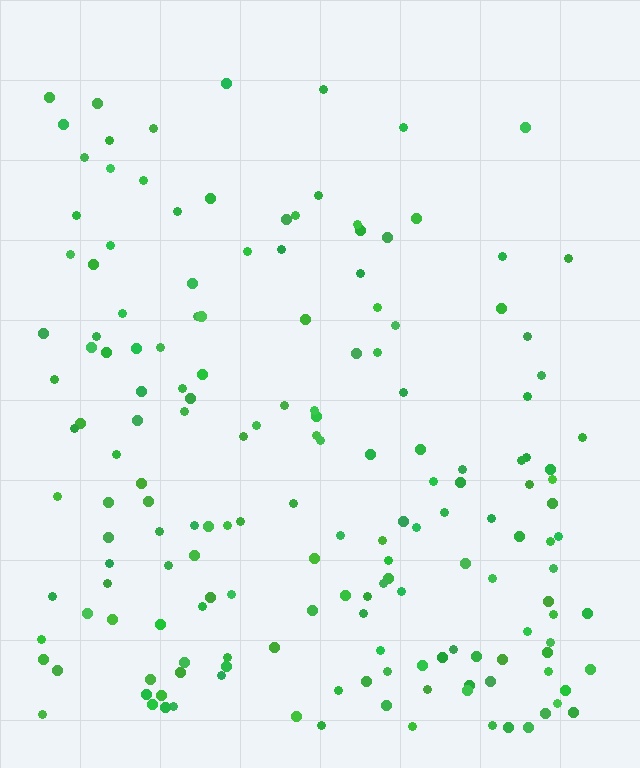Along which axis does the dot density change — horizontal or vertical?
Vertical.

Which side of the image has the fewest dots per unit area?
The top.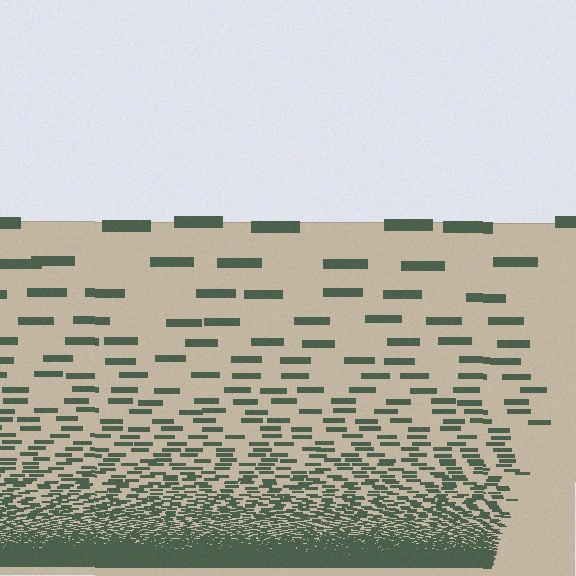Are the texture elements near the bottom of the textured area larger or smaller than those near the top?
Smaller. The gradient is inverted — elements near the bottom are smaller and denser.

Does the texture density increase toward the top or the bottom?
Density increases toward the bottom.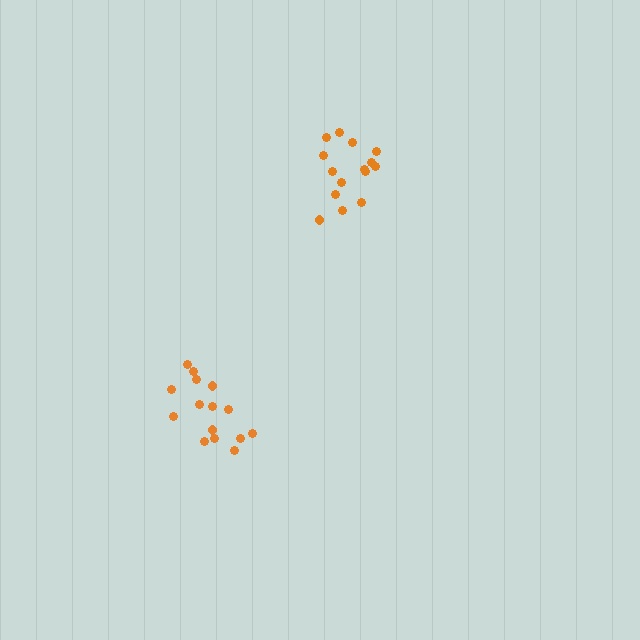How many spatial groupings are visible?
There are 2 spatial groupings.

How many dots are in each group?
Group 1: 15 dots, Group 2: 15 dots (30 total).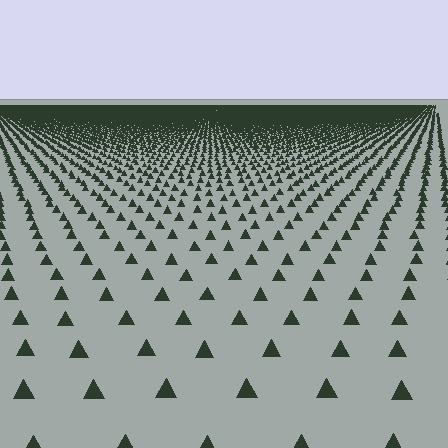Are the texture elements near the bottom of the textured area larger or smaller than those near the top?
Larger. Near the bottom, elements are closer to the viewer and appear at a bigger on-screen size.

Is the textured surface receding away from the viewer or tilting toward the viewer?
The surface is receding away from the viewer. Texture elements get smaller and denser toward the top.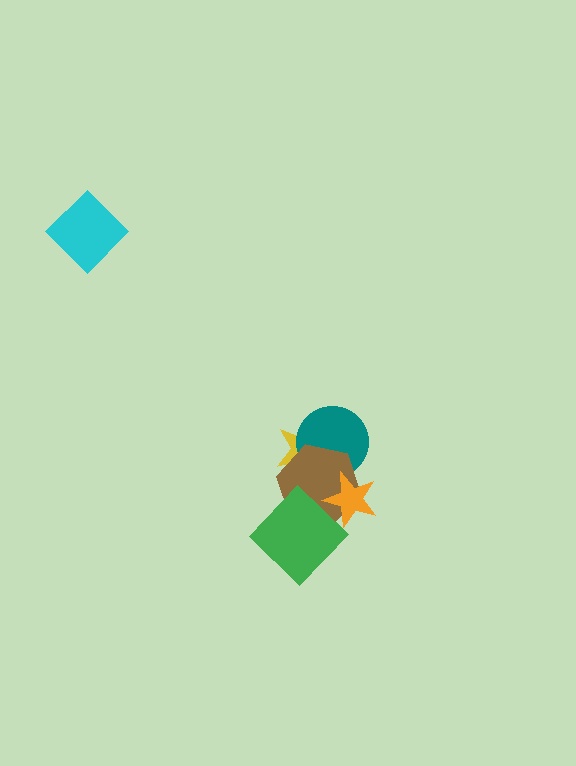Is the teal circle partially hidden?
Yes, it is partially covered by another shape.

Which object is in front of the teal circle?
The brown hexagon is in front of the teal circle.